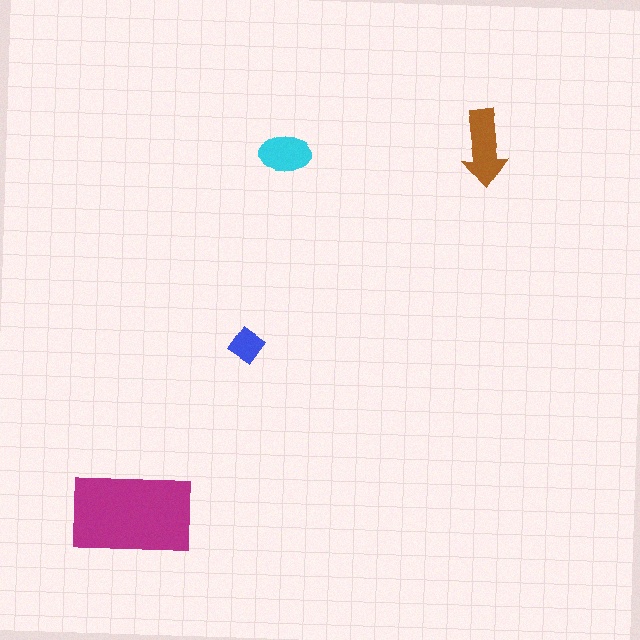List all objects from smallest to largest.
The blue diamond, the cyan ellipse, the brown arrow, the magenta rectangle.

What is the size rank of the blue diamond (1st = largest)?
4th.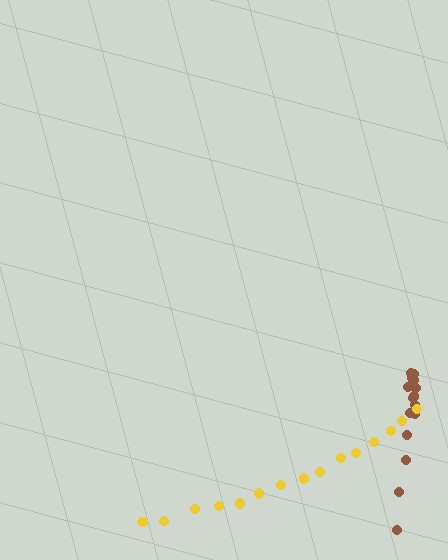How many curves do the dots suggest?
There are 2 distinct paths.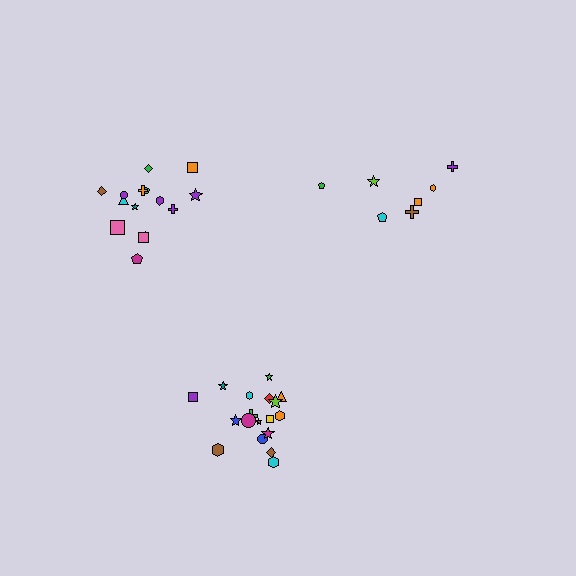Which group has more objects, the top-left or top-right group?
The top-left group.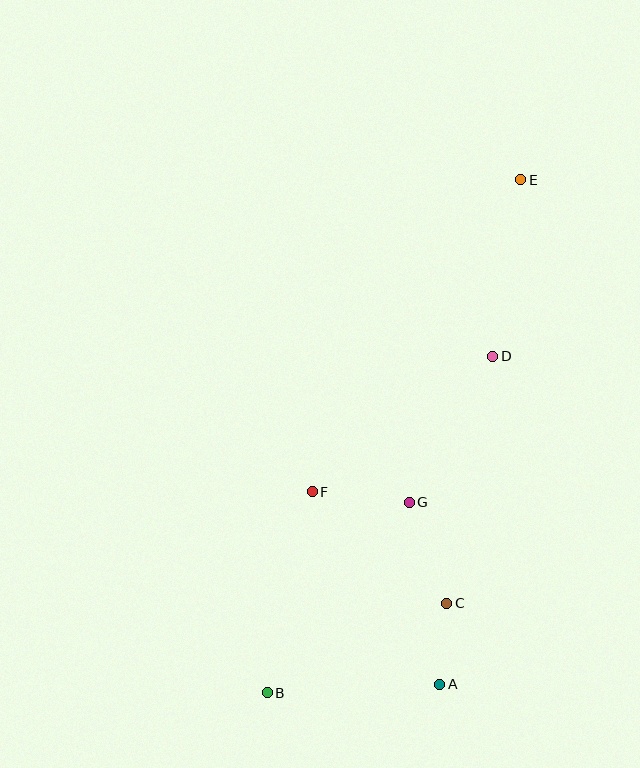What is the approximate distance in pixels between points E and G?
The distance between E and G is approximately 341 pixels.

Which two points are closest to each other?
Points A and C are closest to each other.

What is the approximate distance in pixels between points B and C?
The distance between B and C is approximately 200 pixels.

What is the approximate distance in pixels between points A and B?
The distance between A and B is approximately 173 pixels.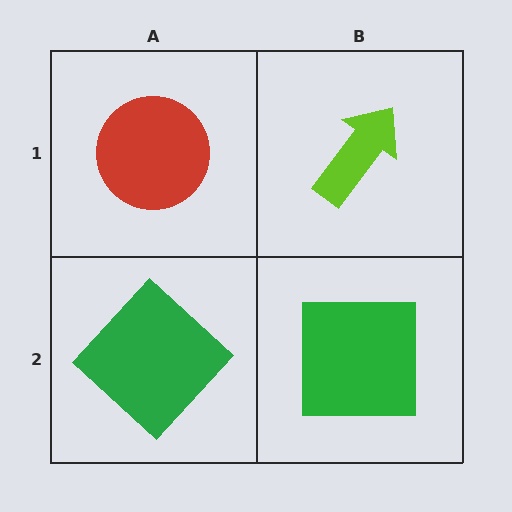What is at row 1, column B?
A lime arrow.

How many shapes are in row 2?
2 shapes.